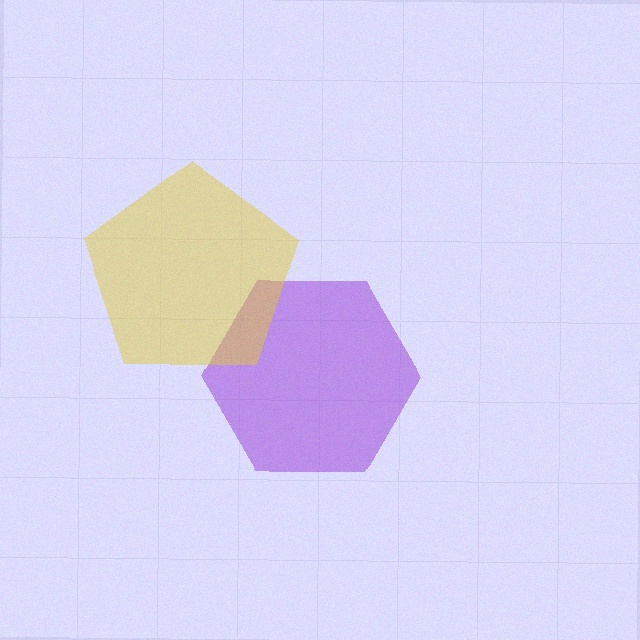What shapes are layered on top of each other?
The layered shapes are: a purple hexagon, a yellow pentagon.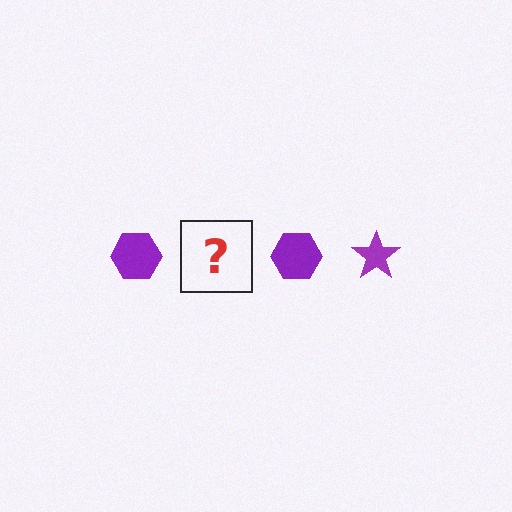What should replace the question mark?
The question mark should be replaced with a purple star.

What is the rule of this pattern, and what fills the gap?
The rule is that the pattern cycles through hexagon, star shapes in purple. The gap should be filled with a purple star.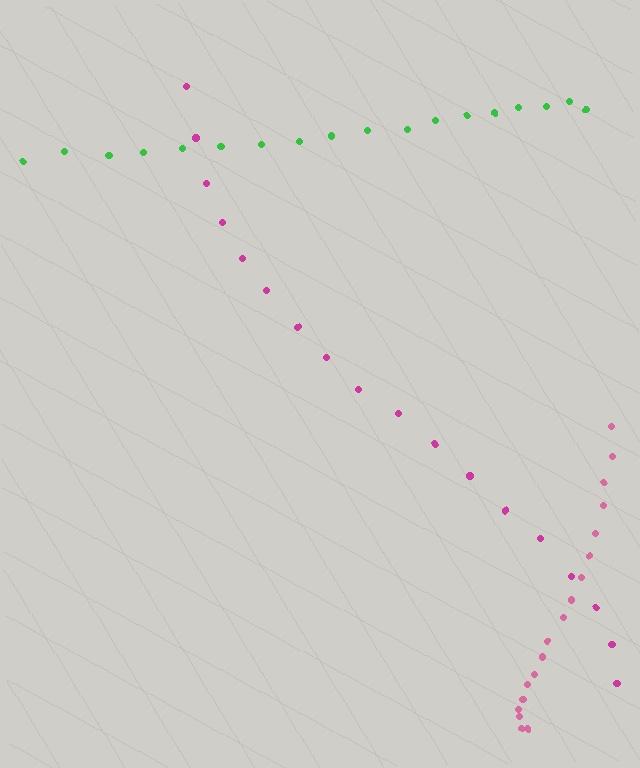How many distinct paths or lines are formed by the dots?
There are 3 distinct paths.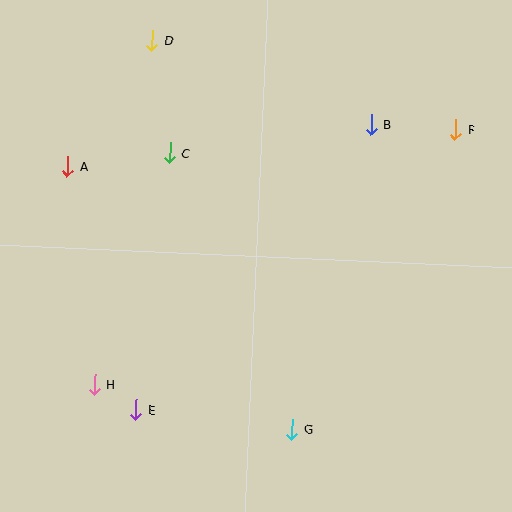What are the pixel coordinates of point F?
Point F is at (456, 129).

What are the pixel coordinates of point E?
Point E is at (136, 410).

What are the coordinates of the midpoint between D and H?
The midpoint between D and H is at (123, 212).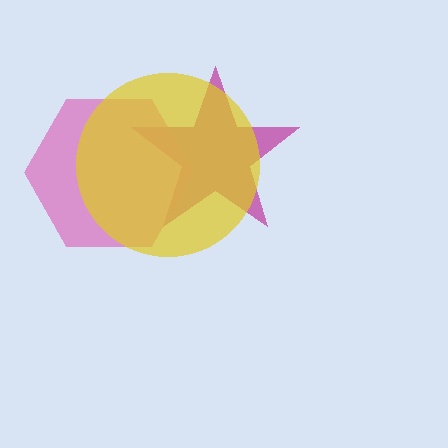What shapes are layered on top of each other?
The layered shapes are: a magenta star, a pink hexagon, a yellow circle.